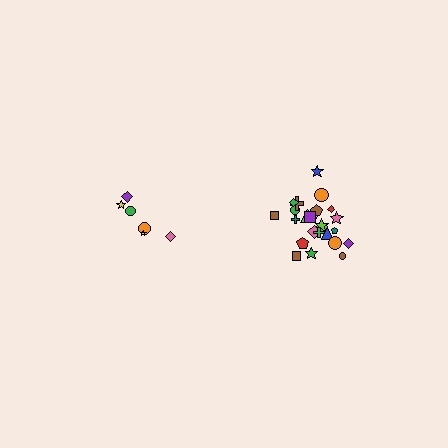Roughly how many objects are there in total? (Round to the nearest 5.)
Roughly 30 objects in total.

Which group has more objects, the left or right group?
The right group.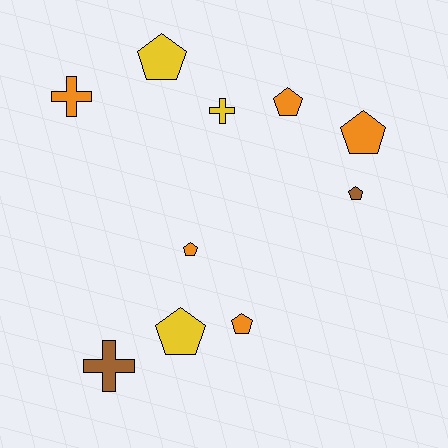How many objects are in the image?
There are 10 objects.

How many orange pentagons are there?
There are 4 orange pentagons.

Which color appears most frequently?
Orange, with 5 objects.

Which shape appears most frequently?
Pentagon, with 7 objects.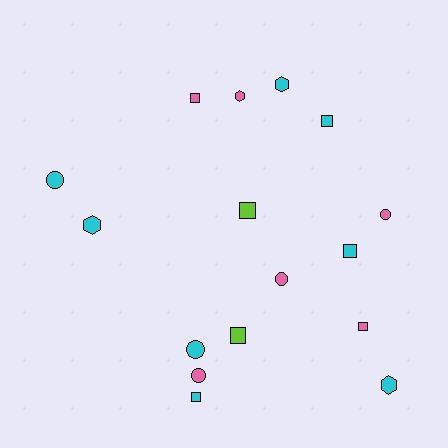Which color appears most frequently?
Cyan, with 8 objects.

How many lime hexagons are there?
There are no lime hexagons.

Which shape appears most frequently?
Square, with 7 objects.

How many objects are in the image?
There are 16 objects.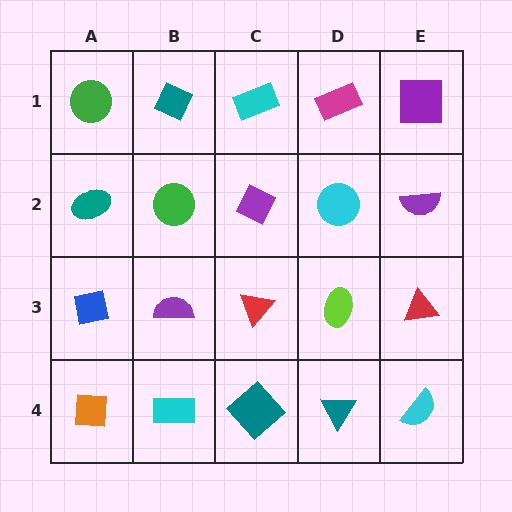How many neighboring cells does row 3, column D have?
4.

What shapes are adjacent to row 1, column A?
A teal ellipse (row 2, column A), a teal diamond (row 1, column B).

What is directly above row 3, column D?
A cyan circle.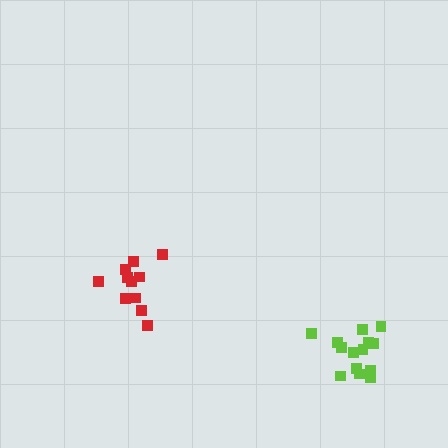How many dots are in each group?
Group 1: 14 dots, Group 2: 11 dots (25 total).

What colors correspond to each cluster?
The clusters are colored: lime, red.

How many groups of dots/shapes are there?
There are 2 groups.